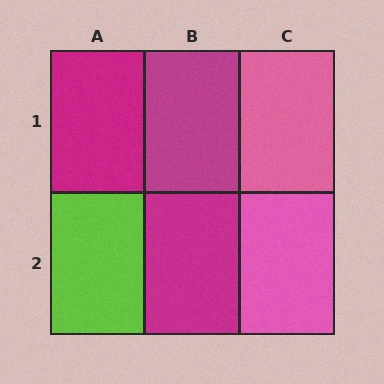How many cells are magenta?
3 cells are magenta.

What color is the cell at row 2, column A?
Lime.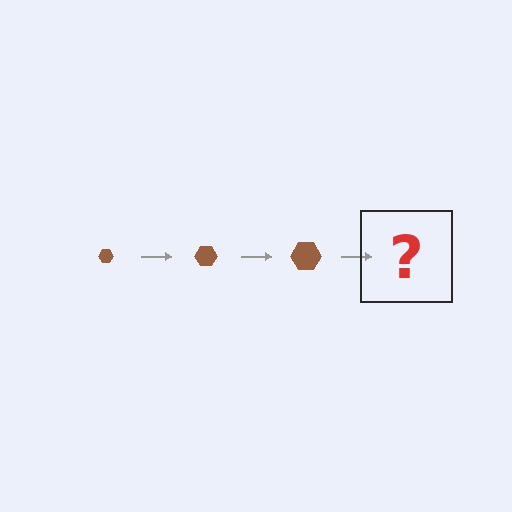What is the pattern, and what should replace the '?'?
The pattern is that the hexagon gets progressively larger each step. The '?' should be a brown hexagon, larger than the previous one.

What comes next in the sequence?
The next element should be a brown hexagon, larger than the previous one.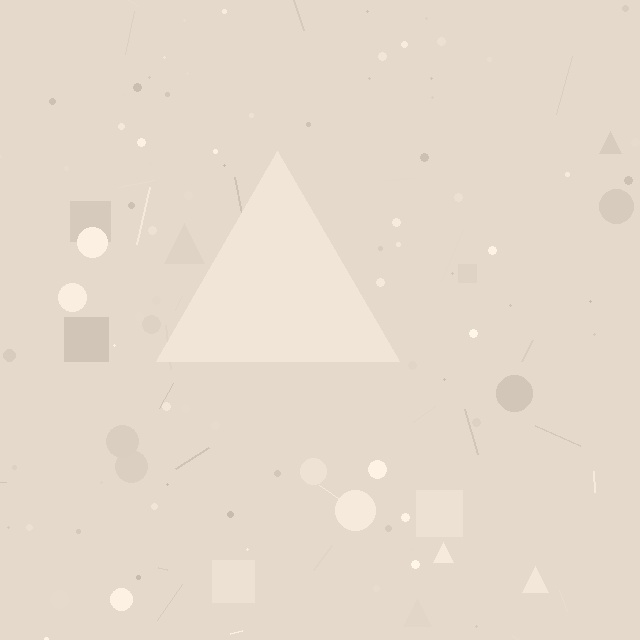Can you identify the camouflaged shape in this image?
The camouflaged shape is a triangle.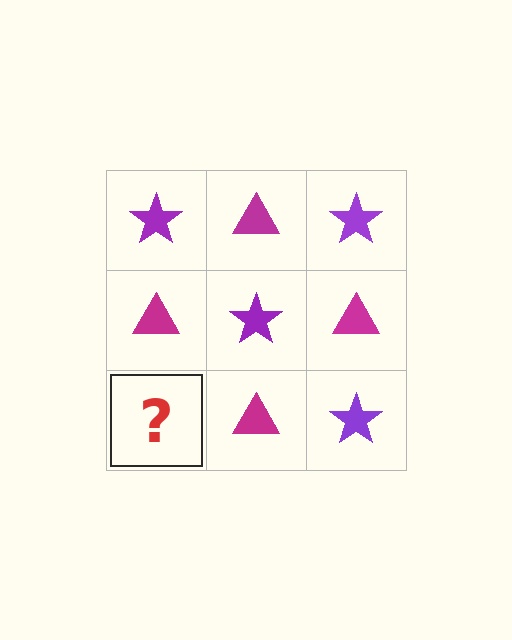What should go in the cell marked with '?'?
The missing cell should contain a purple star.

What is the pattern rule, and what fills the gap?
The rule is that it alternates purple star and magenta triangle in a checkerboard pattern. The gap should be filled with a purple star.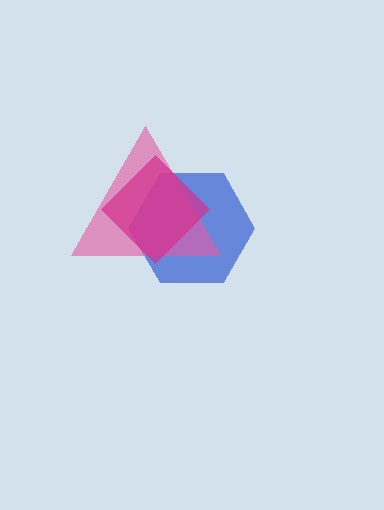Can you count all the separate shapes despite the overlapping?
Yes, there are 3 separate shapes.